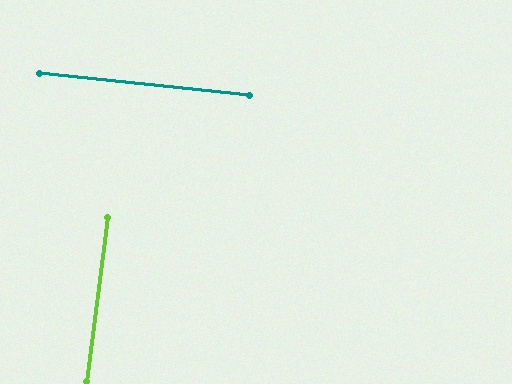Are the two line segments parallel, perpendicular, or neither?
Perpendicular — they meet at approximately 89°.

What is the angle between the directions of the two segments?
Approximately 89 degrees.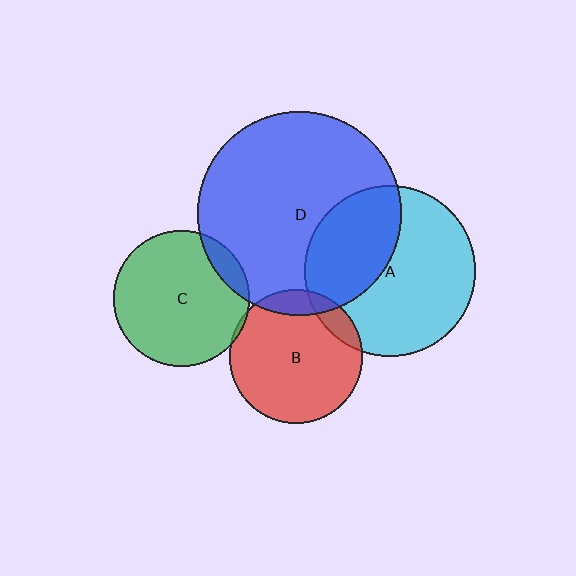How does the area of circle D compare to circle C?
Approximately 2.3 times.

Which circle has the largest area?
Circle D (blue).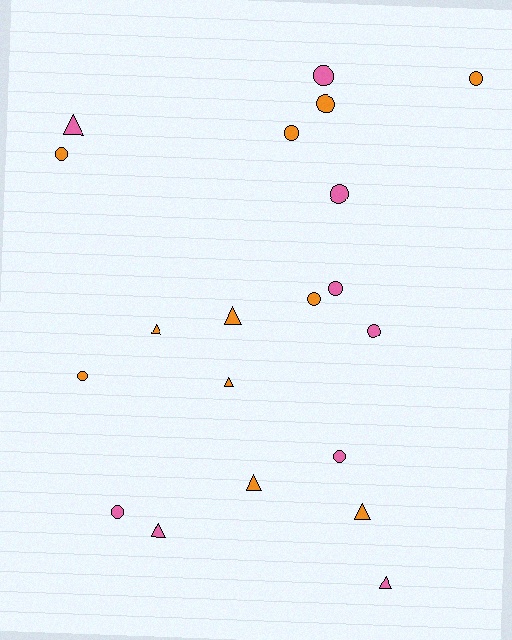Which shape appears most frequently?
Circle, with 12 objects.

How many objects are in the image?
There are 20 objects.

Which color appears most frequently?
Orange, with 11 objects.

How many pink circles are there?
There are 6 pink circles.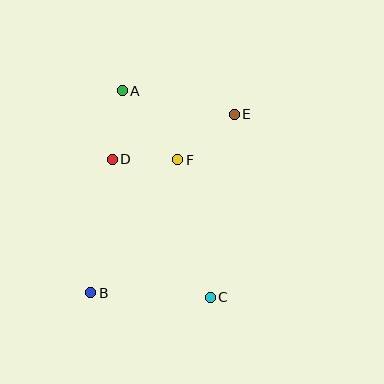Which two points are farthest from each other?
Points B and E are farthest from each other.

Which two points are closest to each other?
Points D and F are closest to each other.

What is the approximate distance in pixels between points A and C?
The distance between A and C is approximately 225 pixels.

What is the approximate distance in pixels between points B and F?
The distance between B and F is approximately 159 pixels.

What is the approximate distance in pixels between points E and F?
The distance between E and F is approximately 73 pixels.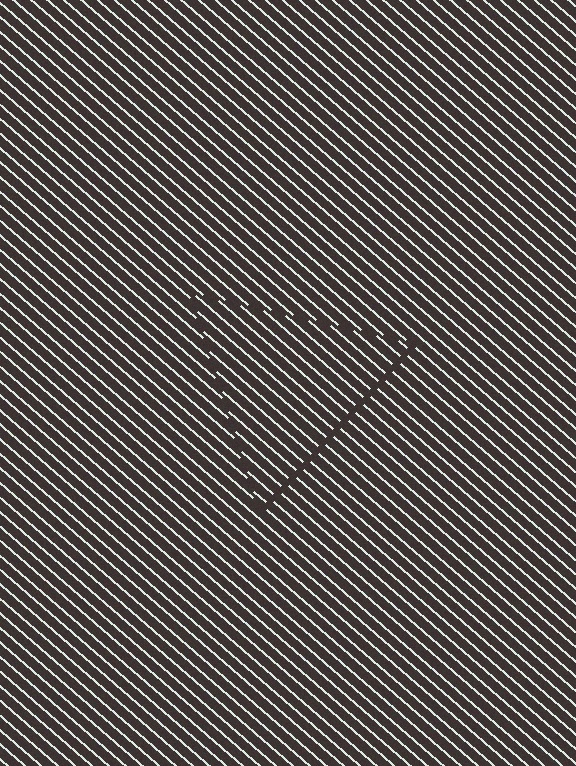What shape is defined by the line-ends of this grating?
An illusory triangle. The interior of the shape contains the same grating, shifted by half a period — the contour is defined by the phase discontinuity where line-ends from the inner and outer gratings abut.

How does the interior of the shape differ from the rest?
The interior of the shape contains the same grating, shifted by half a period — the contour is defined by the phase discontinuity where line-ends from the inner and outer gratings abut.